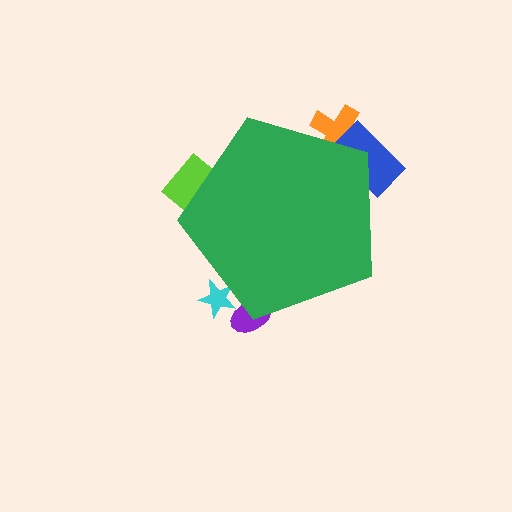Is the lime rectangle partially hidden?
Yes, the lime rectangle is partially hidden behind the green pentagon.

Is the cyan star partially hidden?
Yes, the cyan star is partially hidden behind the green pentagon.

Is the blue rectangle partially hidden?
Yes, the blue rectangle is partially hidden behind the green pentagon.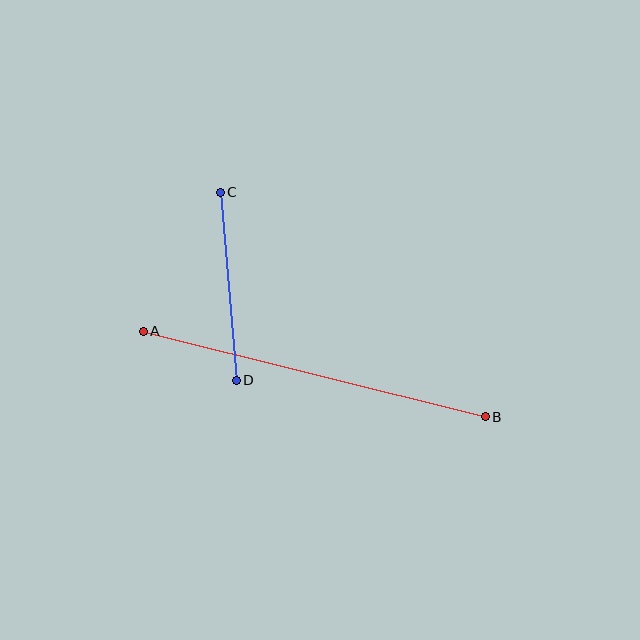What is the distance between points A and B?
The distance is approximately 353 pixels.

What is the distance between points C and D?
The distance is approximately 189 pixels.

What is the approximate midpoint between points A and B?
The midpoint is at approximately (314, 374) pixels.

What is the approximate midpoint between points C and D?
The midpoint is at approximately (228, 286) pixels.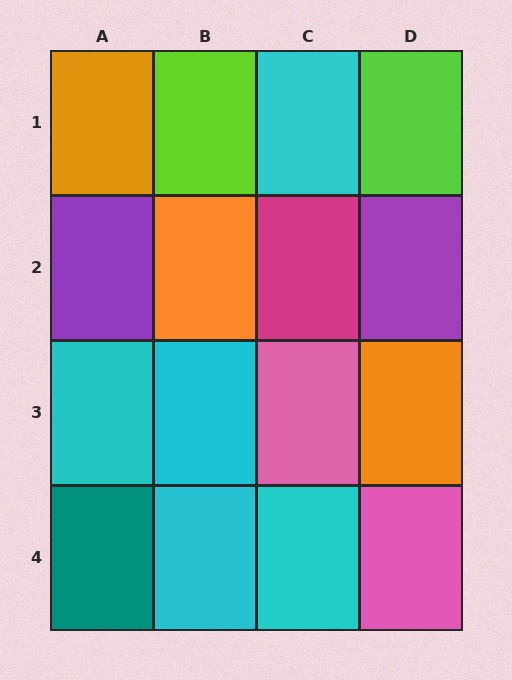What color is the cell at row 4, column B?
Cyan.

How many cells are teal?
1 cell is teal.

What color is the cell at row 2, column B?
Orange.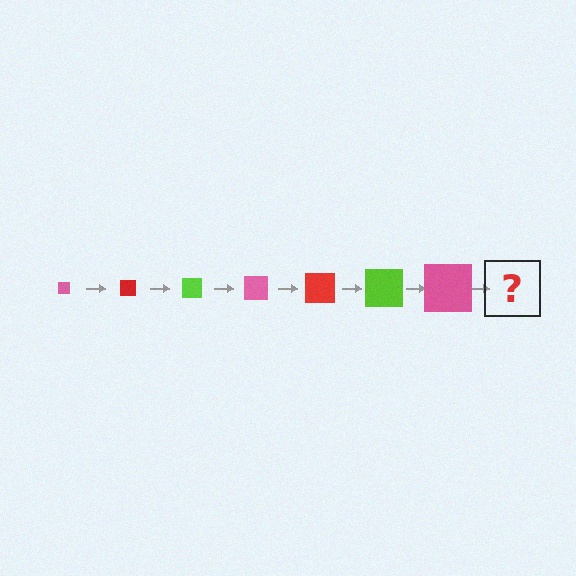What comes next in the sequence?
The next element should be a red square, larger than the previous one.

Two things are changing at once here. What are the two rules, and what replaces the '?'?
The two rules are that the square grows larger each step and the color cycles through pink, red, and lime. The '?' should be a red square, larger than the previous one.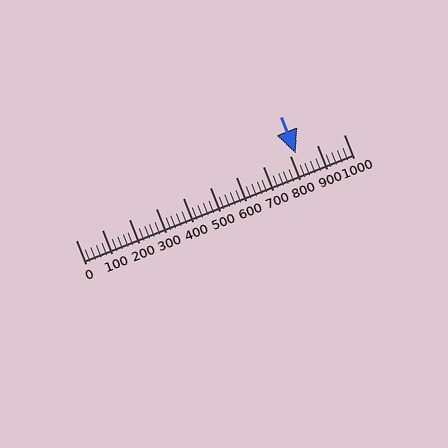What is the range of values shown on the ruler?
The ruler shows values from 0 to 1000.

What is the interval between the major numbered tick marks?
The major tick marks are spaced 100 units apart.